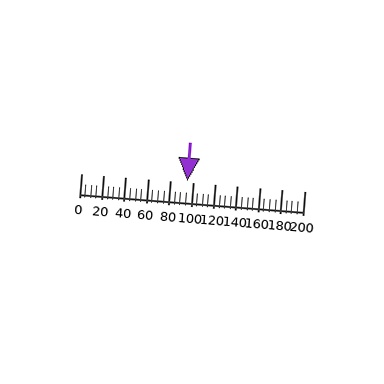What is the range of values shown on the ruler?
The ruler shows values from 0 to 200.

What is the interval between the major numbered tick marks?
The major tick marks are spaced 20 units apart.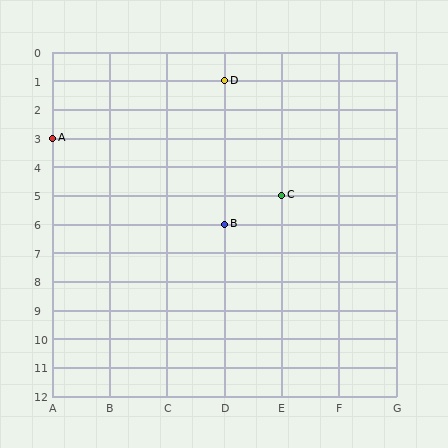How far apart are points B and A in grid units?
Points B and A are 3 columns and 3 rows apart (about 4.2 grid units diagonally).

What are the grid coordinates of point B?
Point B is at grid coordinates (D, 6).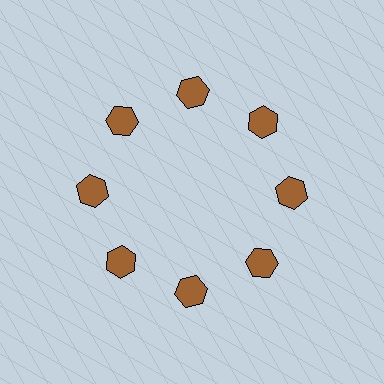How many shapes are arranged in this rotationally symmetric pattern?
There are 8 shapes, arranged in 8 groups of 1.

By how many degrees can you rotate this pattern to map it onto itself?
The pattern maps onto itself every 45 degrees of rotation.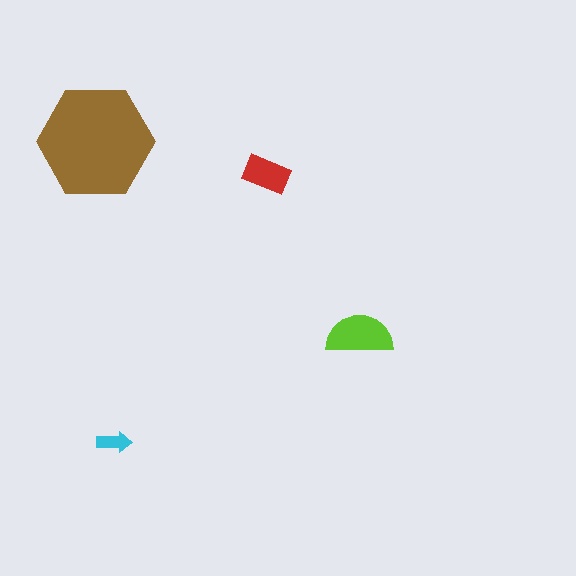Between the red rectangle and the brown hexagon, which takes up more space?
The brown hexagon.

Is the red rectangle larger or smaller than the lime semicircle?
Smaller.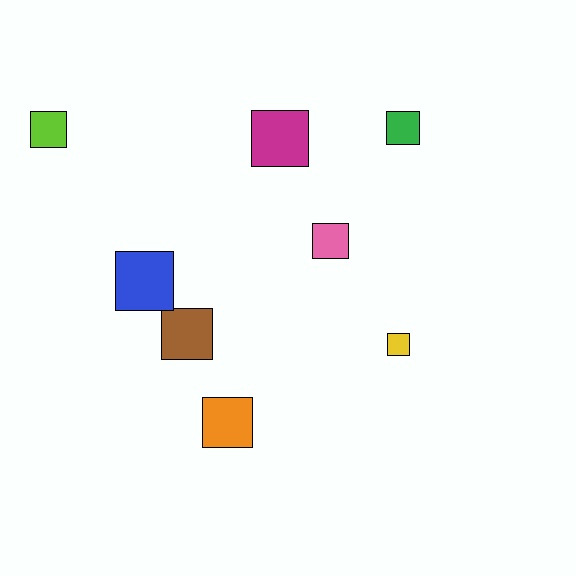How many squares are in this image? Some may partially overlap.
There are 8 squares.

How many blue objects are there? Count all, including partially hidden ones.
There is 1 blue object.